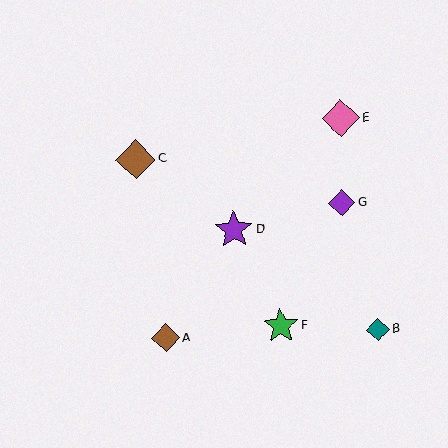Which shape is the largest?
The brown diamond (labeled C) is the largest.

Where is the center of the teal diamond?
The center of the teal diamond is at (378, 330).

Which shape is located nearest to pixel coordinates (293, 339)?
The green star (labeled F) at (281, 326) is nearest to that location.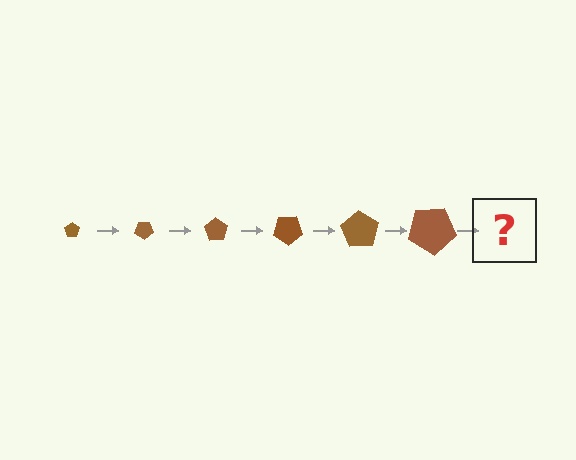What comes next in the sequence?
The next element should be a pentagon, larger than the previous one and rotated 210 degrees from the start.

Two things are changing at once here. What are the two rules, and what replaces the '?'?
The two rules are that the pentagon grows larger each step and it rotates 35 degrees each step. The '?' should be a pentagon, larger than the previous one and rotated 210 degrees from the start.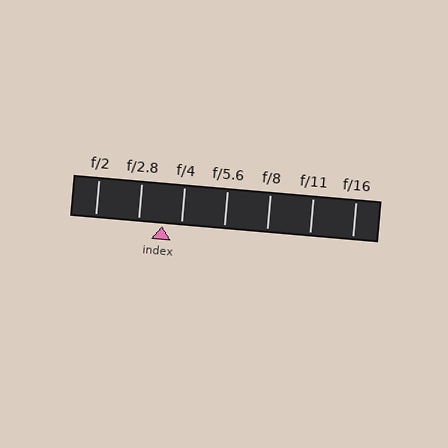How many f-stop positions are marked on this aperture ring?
There are 7 f-stop positions marked.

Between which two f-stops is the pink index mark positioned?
The index mark is between f/2.8 and f/4.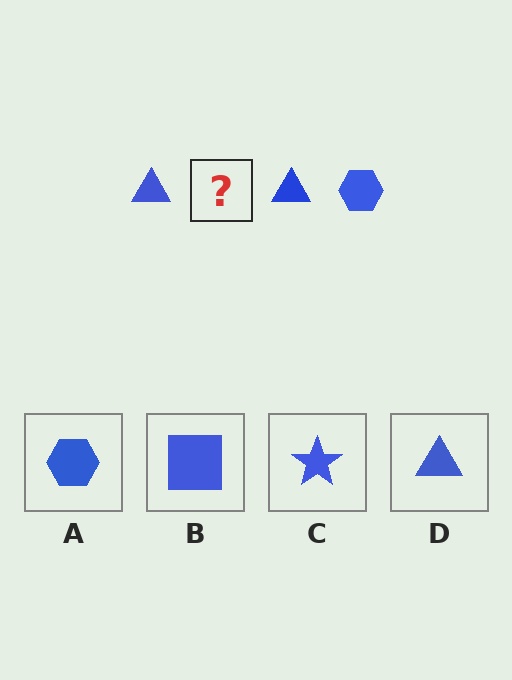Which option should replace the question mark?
Option A.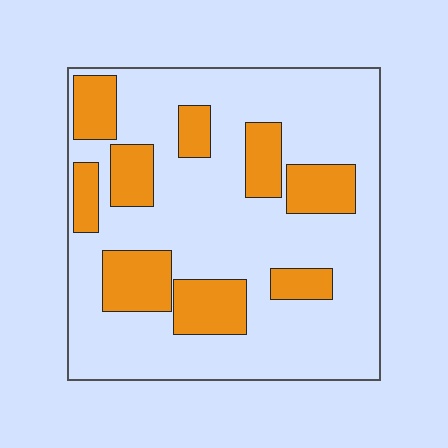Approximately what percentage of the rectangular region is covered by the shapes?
Approximately 25%.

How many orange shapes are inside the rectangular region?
9.